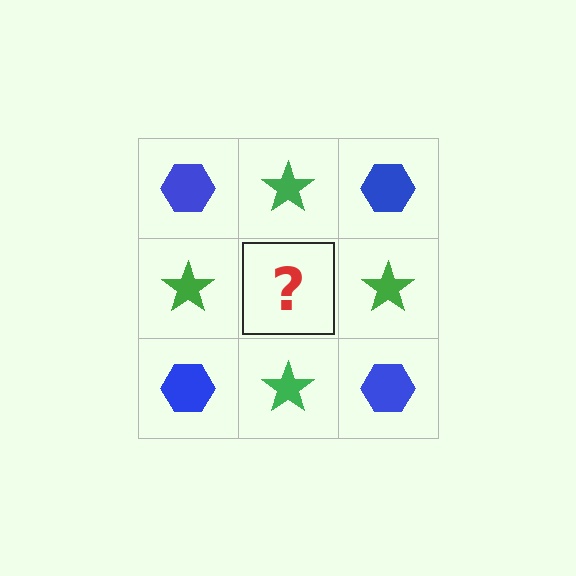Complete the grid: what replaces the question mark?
The question mark should be replaced with a blue hexagon.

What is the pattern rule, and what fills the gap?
The rule is that it alternates blue hexagon and green star in a checkerboard pattern. The gap should be filled with a blue hexagon.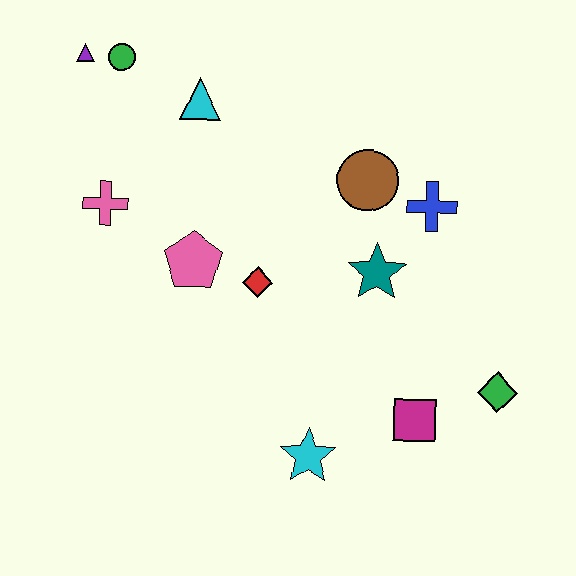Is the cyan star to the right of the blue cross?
No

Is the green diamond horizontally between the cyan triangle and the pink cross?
No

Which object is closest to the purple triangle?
The green circle is closest to the purple triangle.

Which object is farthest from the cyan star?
The purple triangle is farthest from the cyan star.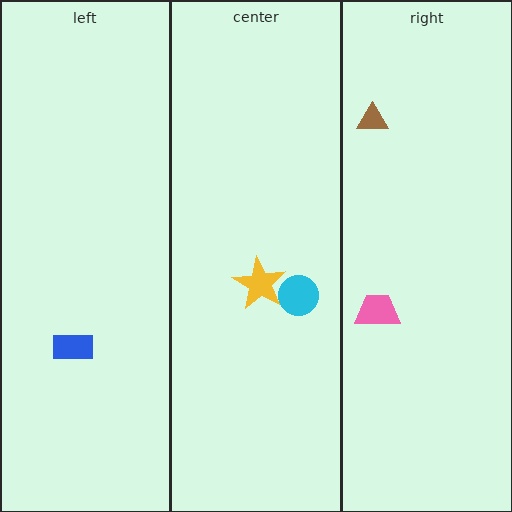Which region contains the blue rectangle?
The left region.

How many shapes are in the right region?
2.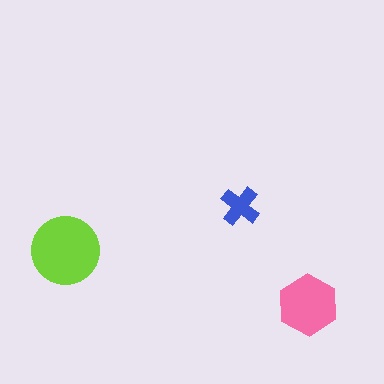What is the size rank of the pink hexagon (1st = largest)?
2nd.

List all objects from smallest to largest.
The blue cross, the pink hexagon, the lime circle.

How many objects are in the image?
There are 3 objects in the image.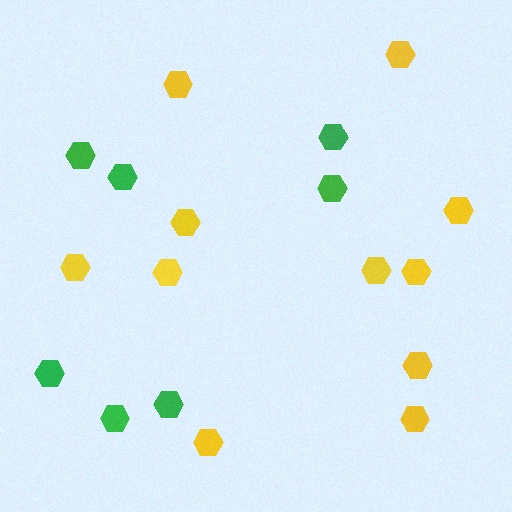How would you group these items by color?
There are 2 groups: one group of green hexagons (7) and one group of yellow hexagons (11).